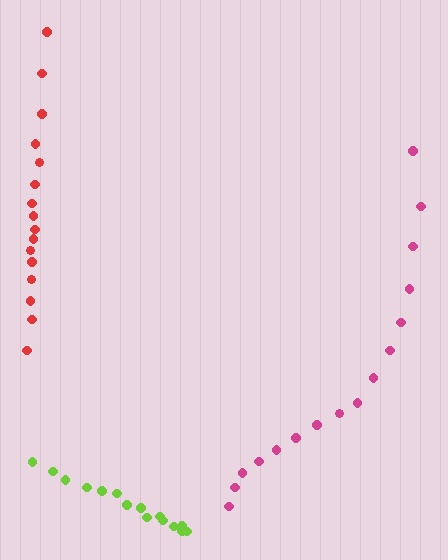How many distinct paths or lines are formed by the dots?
There are 3 distinct paths.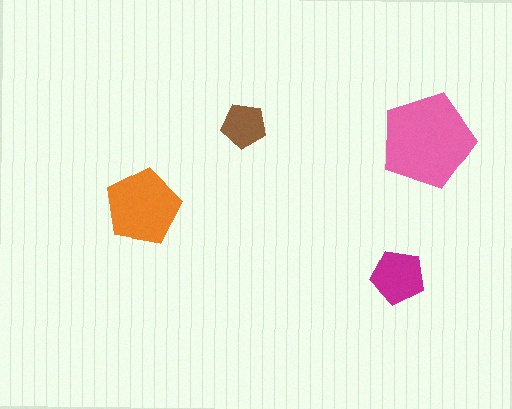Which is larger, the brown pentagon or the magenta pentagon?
The magenta one.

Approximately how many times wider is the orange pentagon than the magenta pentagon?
About 1.5 times wider.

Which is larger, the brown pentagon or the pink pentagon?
The pink one.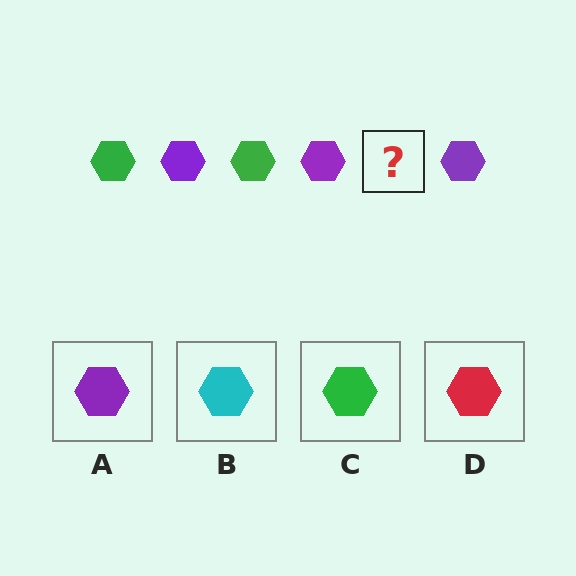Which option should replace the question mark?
Option C.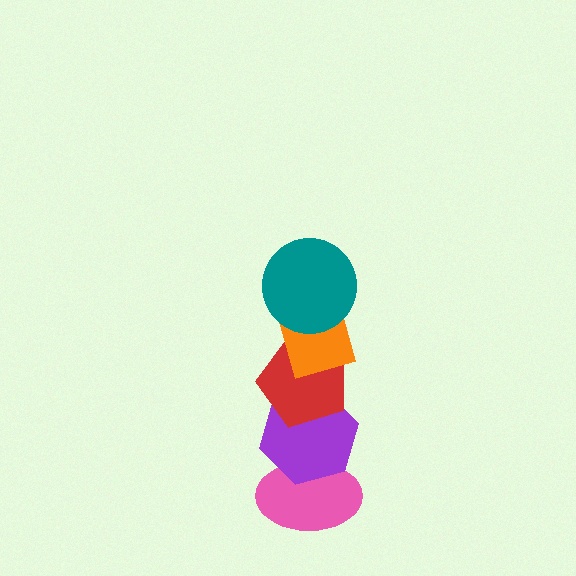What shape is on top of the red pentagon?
The orange diamond is on top of the red pentagon.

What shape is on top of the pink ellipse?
The purple hexagon is on top of the pink ellipse.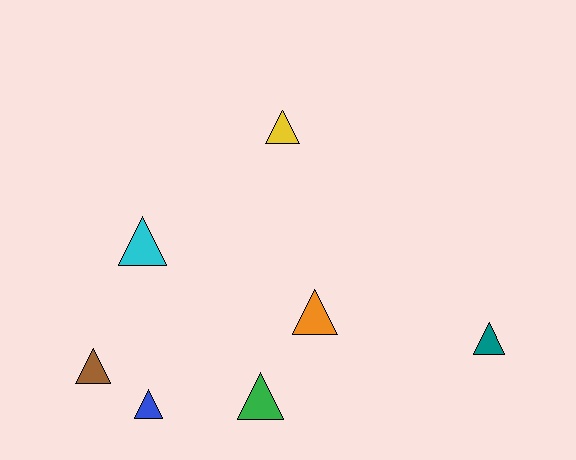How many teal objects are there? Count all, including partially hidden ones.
There is 1 teal object.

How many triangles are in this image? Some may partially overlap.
There are 7 triangles.